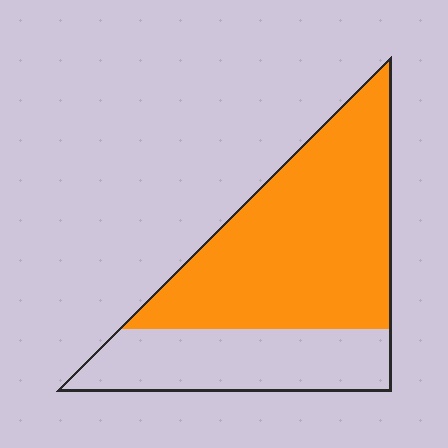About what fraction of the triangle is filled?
About two thirds (2/3).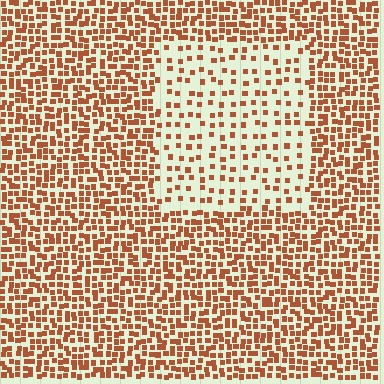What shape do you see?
I see a rectangle.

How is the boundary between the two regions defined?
The boundary is defined by a change in element density (approximately 2.4x ratio). All elements are the same color, size, and shape.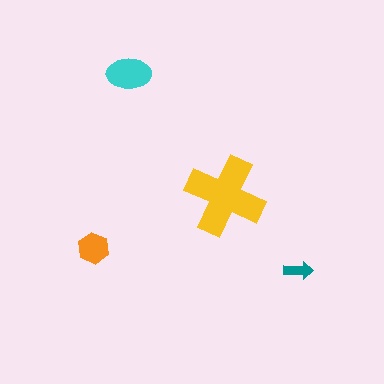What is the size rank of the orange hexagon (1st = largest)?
3rd.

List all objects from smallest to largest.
The teal arrow, the orange hexagon, the cyan ellipse, the yellow cross.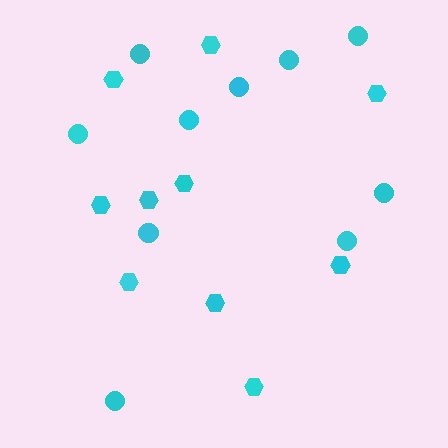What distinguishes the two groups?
There are 2 groups: one group of hexagons (10) and one group of circles (10).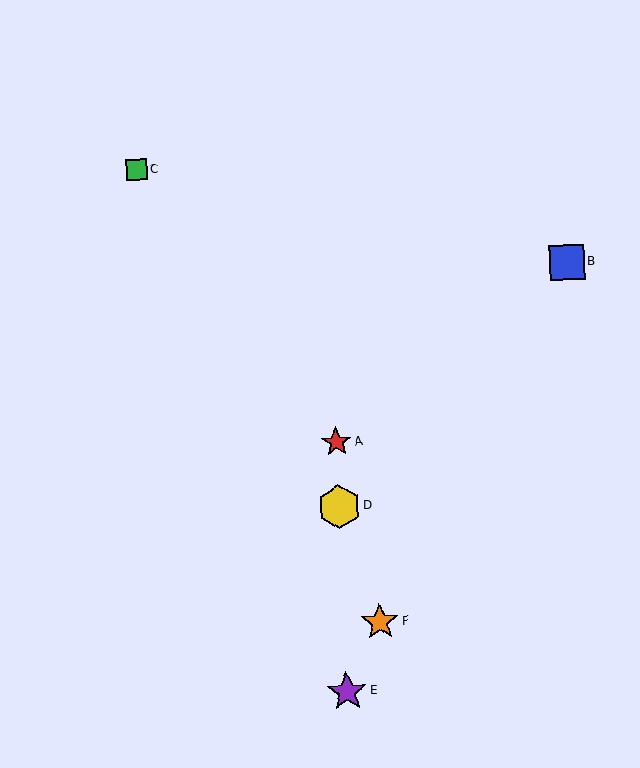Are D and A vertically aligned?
Yes, both are at x≈339.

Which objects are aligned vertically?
Objects A, D, E are aligned vertically.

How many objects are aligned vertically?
3 objects (A, D, E) are aligned vertically.